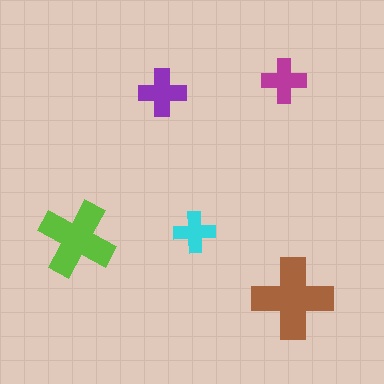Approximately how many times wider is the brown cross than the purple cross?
About 1.5 times wider.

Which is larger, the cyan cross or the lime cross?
The lime one.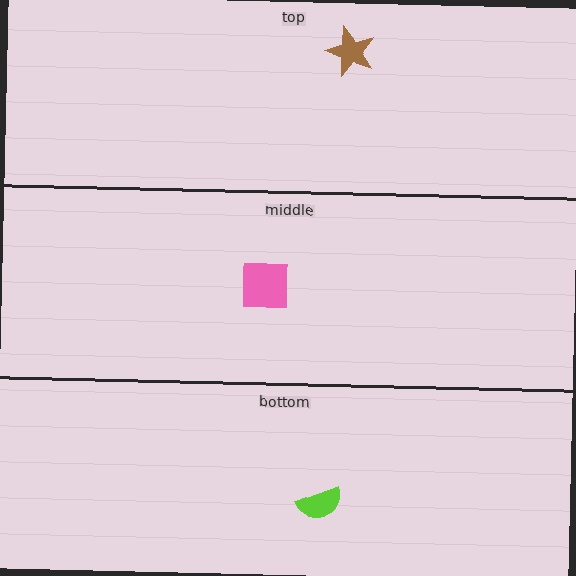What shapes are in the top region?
The brown star.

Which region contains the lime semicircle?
The bottom region.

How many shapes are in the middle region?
1.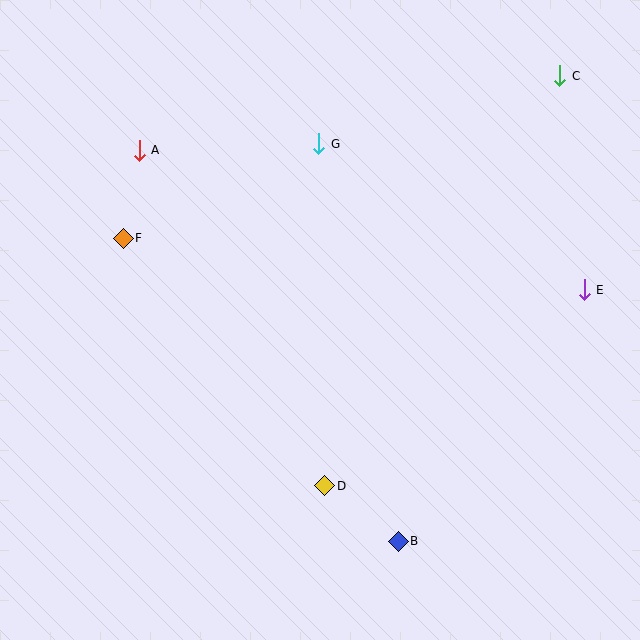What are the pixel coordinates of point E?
Point E is at (584, 290).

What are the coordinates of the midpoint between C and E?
The midpoint between C and E is at (572, 183).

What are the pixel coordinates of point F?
Point F is at (123, 238).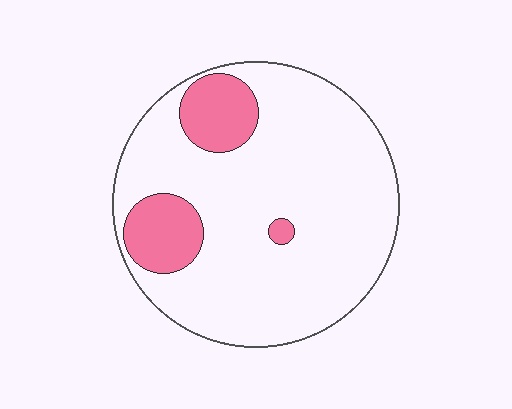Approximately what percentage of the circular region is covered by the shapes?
Approximately 15%.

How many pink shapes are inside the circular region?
3.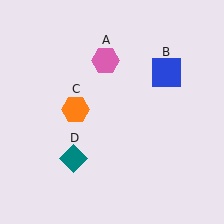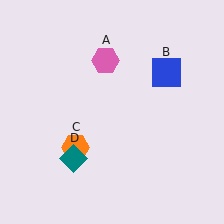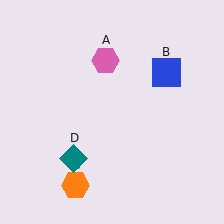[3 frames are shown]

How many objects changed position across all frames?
1 object changed position: orange hexagon (object C).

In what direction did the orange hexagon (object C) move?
The orange hexagon (object C) moved down.